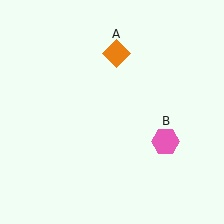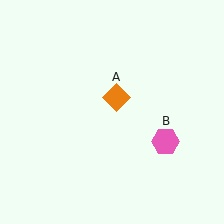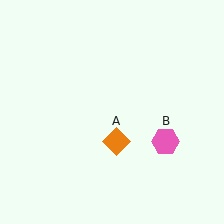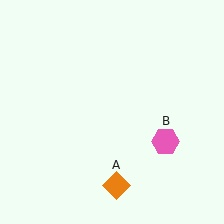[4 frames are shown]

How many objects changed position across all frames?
1 object changed position: orange diamond (object A).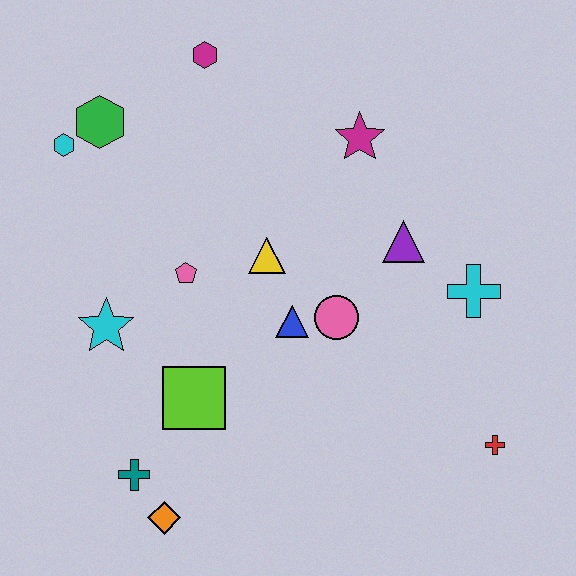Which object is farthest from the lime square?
The magenta hexagon is farthest from the lime square.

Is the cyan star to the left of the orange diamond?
Yes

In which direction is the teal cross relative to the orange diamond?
The teal cross is above the orange diamond.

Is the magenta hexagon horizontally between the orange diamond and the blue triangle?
Yes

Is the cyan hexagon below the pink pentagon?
No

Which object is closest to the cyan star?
The pink pentagon is closest to the cyan star.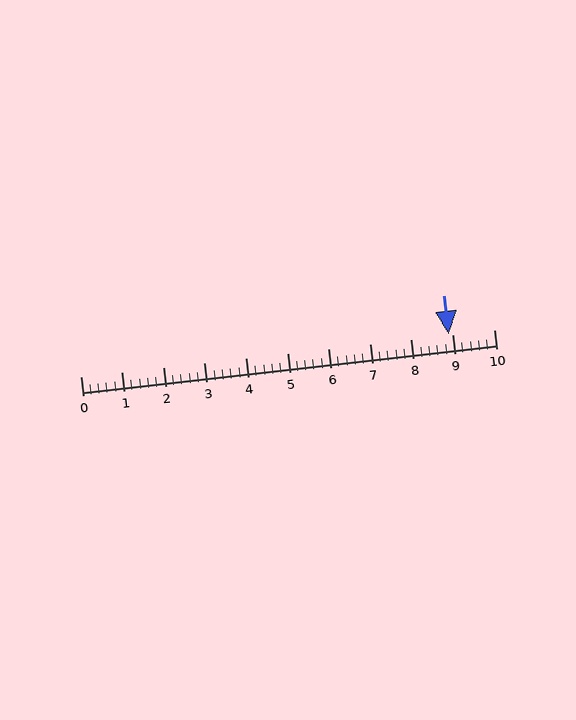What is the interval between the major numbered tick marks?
The major tick marks are spaced 1 units apart.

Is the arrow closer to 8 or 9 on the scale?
The arrow is closer to 9.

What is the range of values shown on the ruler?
The ruler shows values from 0 to 10.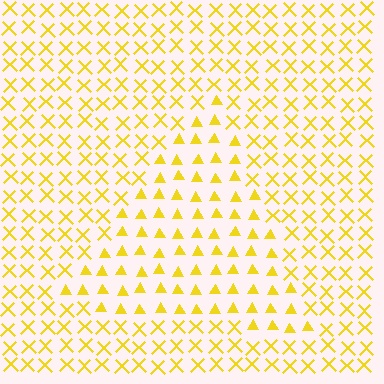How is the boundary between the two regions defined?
The boundary is defined by a change in element shape: triangles inside vs. X marks outside. All elements share the same color and spacing.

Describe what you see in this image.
The image is filled with small yellow elements arranged in a uniform grid. A triangle-shaped region contains triangles, while the surrounding area contains X marks. The boundary is defined purely by the change in element shape.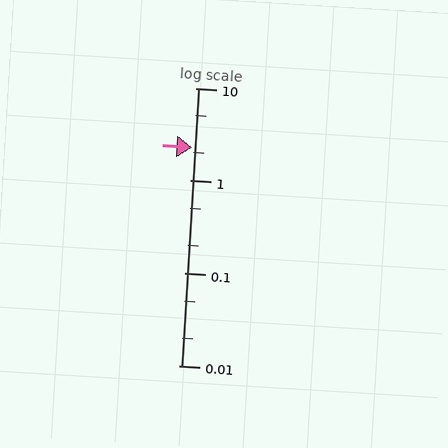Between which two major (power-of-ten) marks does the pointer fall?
The pointer is between 1 and 10.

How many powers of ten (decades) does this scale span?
The scale spans 3 decades, from 0.01 to 10.